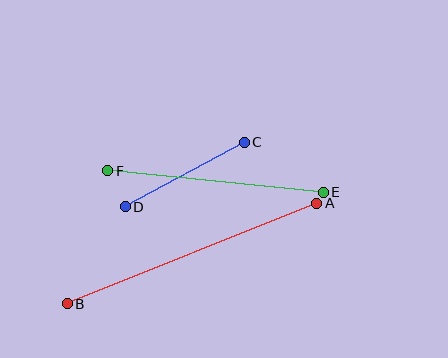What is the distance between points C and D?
The distance is approximately 135 pixels.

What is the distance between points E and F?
The distance is approximately 216 pixels.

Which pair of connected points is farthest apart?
Points A and B are farthest apart.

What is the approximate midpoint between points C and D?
The midpoint is at approximately (185, 174) pixels.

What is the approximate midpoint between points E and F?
The midpoint is at approximately (215, 181) pixels.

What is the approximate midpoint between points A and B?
The midpoint is at approximately (192, 253) pixels.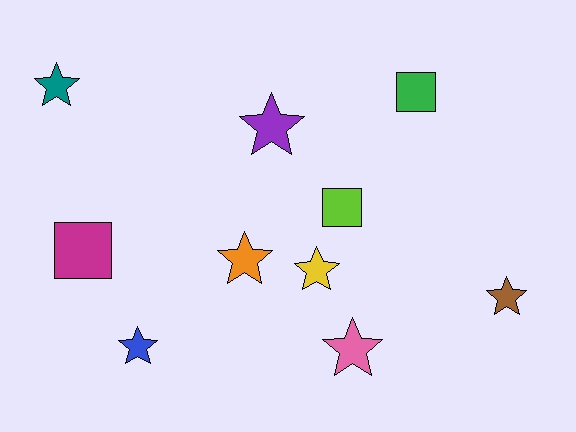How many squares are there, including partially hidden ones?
There are 3 squares.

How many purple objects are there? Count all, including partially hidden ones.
There is 1 purple object.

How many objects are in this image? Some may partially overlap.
There are 10 objects.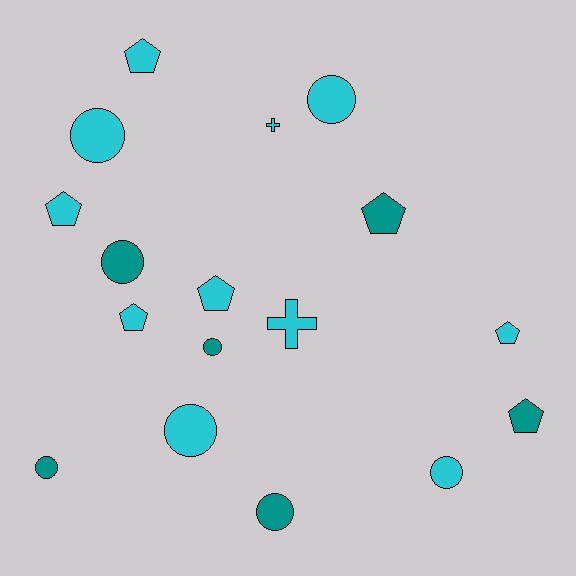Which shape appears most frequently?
Circle, with 8 objects.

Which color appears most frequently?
Cyan, with 11 objects.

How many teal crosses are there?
There are no teal crosses.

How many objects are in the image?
There are 17 objects.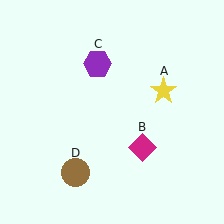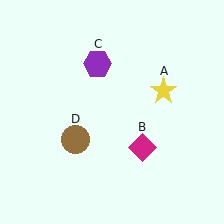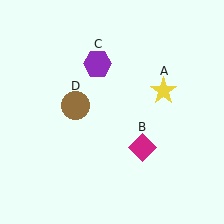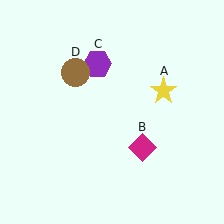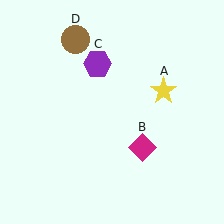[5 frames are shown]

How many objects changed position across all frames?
1 object changed position: brown circle (object D).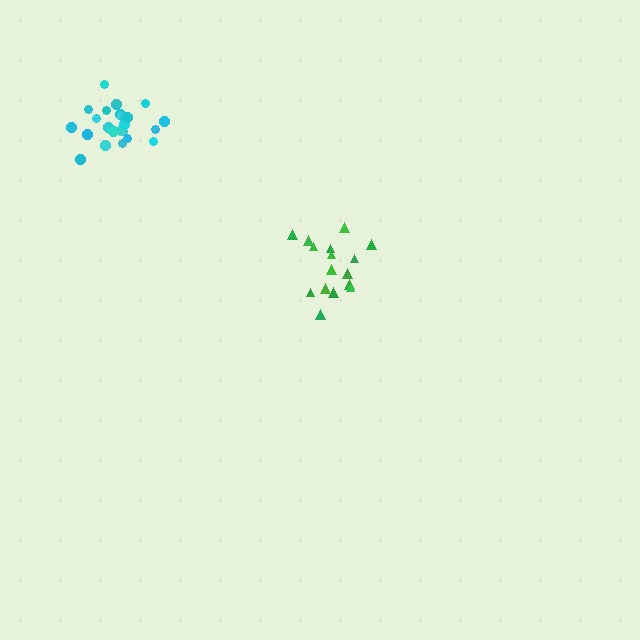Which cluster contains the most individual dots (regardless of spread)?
Cyan (24).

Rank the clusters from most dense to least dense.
cyan, green.